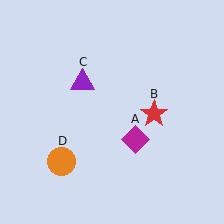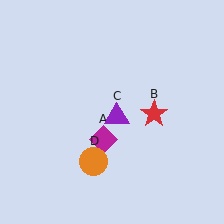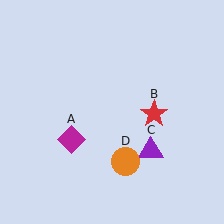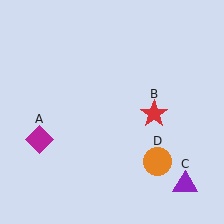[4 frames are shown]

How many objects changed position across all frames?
3 objects changed position: magenta diamond (object A), purple triangle (object C), orange circle (object D).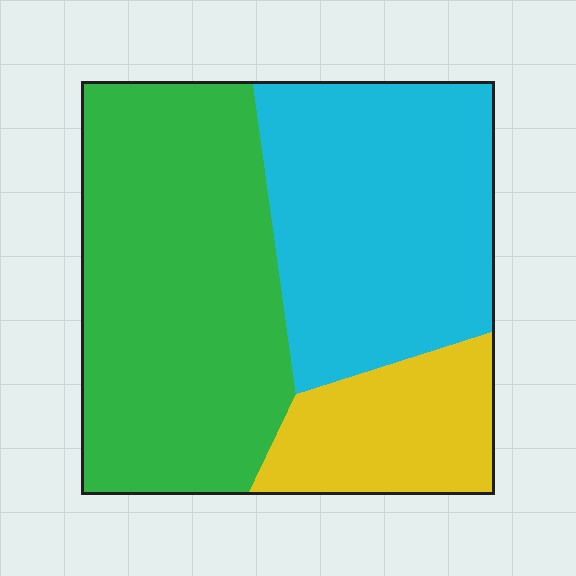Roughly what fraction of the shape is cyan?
Cyan takes up about three eighths (3/8) of the shape.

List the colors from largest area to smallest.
From largest to smallest: green, cyan, yellow.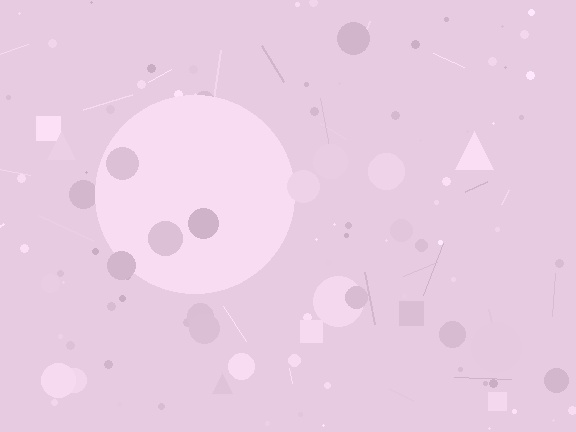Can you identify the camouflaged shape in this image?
The camouflaged shape is a circle.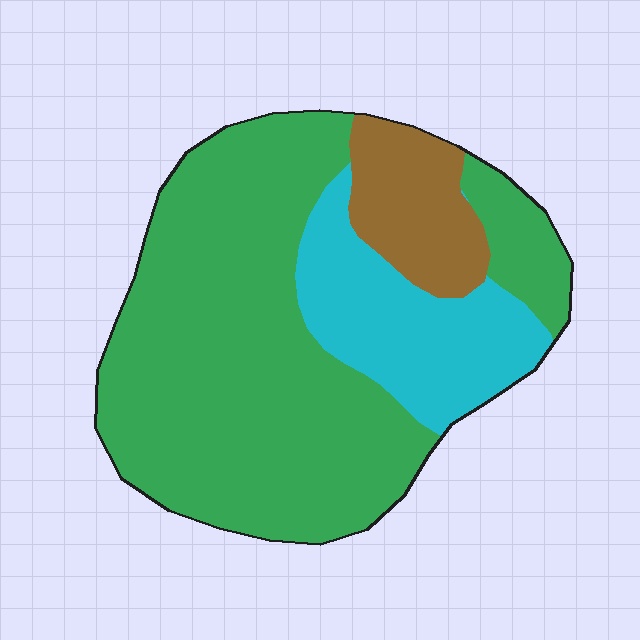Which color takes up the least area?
Brown, at roughly 10%.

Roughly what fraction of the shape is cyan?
Cyan takes up about one fifth (1/5) of the shape.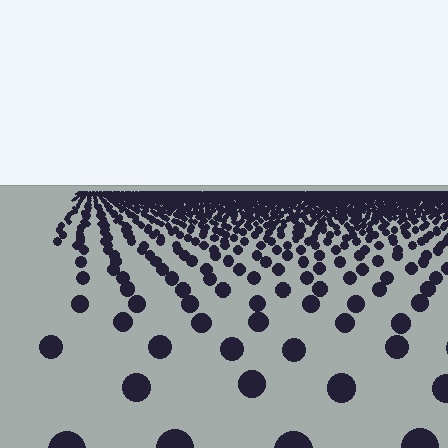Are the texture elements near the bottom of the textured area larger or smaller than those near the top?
Larger. Near the bottom, elements are closer to the viewer and appear at a bigger on-screen size.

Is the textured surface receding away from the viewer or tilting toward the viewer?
The surface is receding away from the viewer. Texture elements get smaller and denser toward the top.